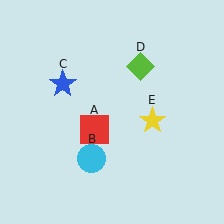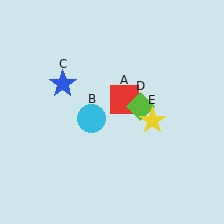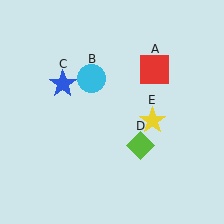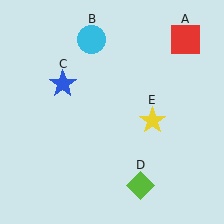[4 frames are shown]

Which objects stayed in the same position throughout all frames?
Blue star (object C) and yellow star (object E) remained stationary.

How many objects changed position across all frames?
3 objects changed position: red square (object A), cyan circle (object B), lime diamond (object D).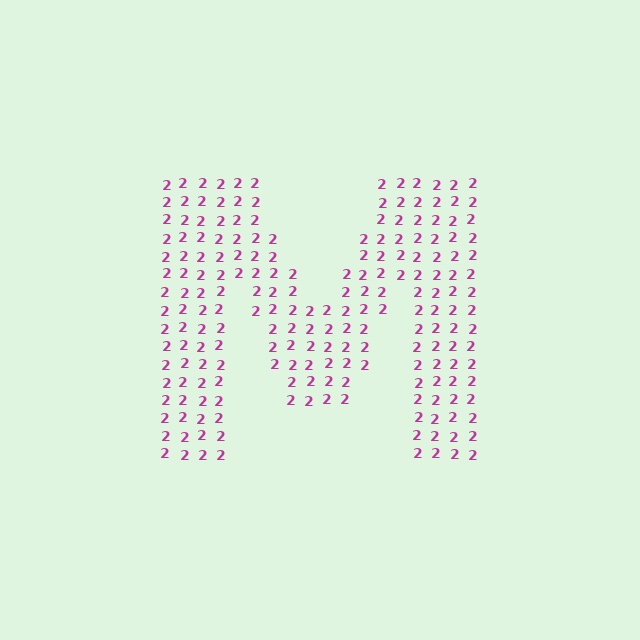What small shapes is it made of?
It is made of small digit 2's.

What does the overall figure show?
The overall figure shows the letter M.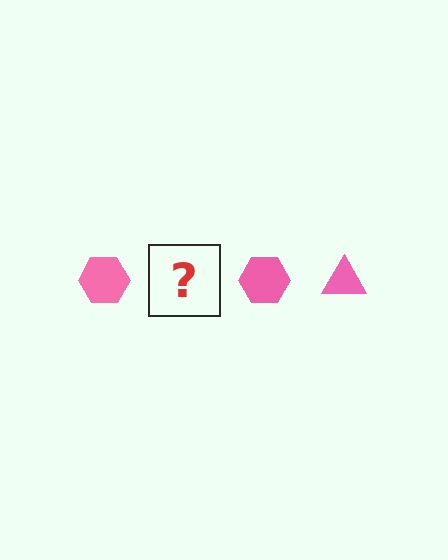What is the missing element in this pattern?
The missing element is a pink triangle.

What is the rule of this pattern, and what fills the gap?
The rule is that the pattern cycles through hexagon, triangle shapes in pink. The gap should be filled with a pink triangle.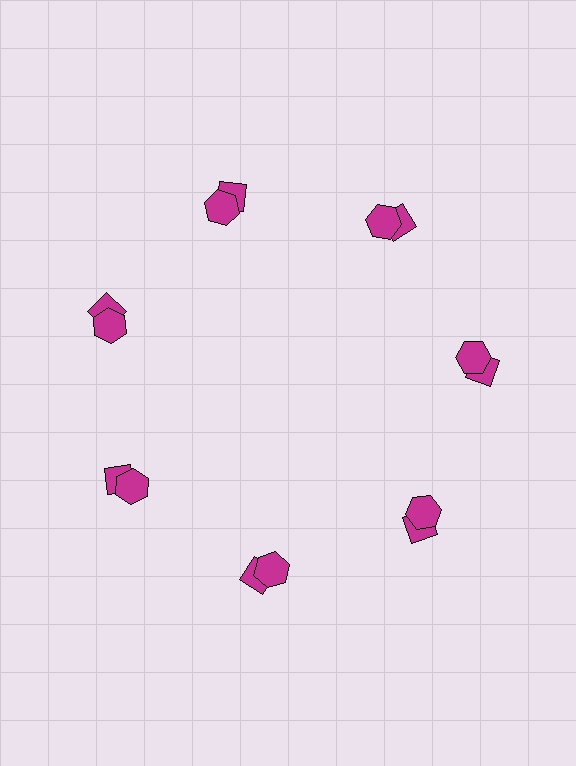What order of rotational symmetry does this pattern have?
This pattern has 7-fold rotational symmetry.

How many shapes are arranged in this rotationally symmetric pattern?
There are 14 shapes, arranged in 7 groups of 2.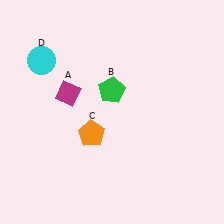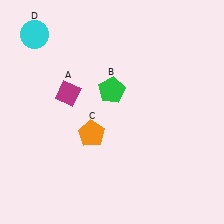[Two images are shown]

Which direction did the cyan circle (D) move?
The cyan circle (D) moved up.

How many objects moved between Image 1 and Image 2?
1 object moved between the two images.